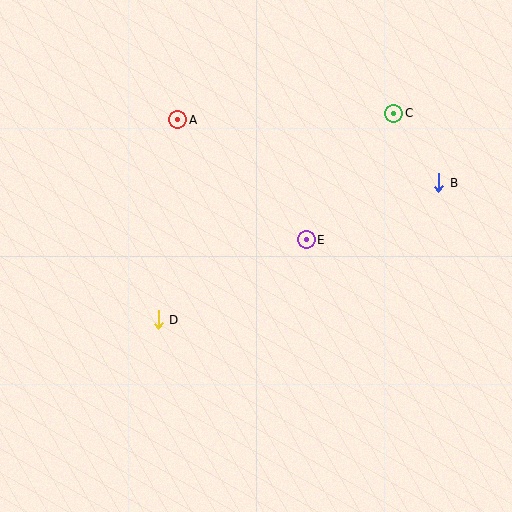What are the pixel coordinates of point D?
Point D is at (158, 320).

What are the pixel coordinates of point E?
Point E is at (306, 240).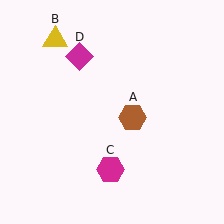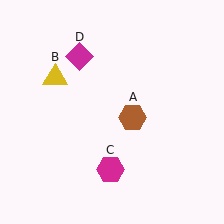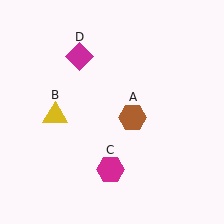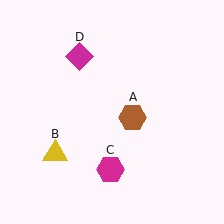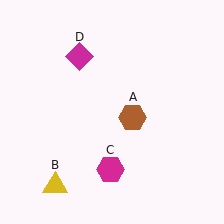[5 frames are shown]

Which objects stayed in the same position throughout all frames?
Brown hexagon (object A) and magenta hexagon (object C) and magenta diamond (object D) remained stationary.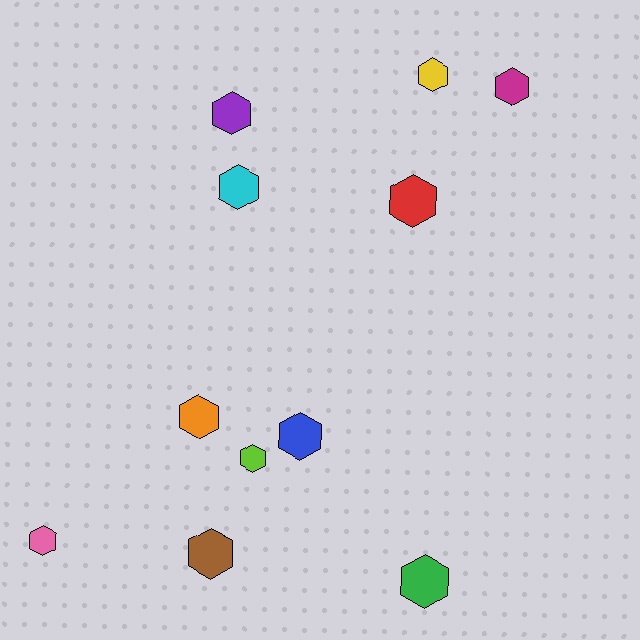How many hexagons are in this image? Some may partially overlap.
There are 11 hexagons.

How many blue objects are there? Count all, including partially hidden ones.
There is 1 blue object.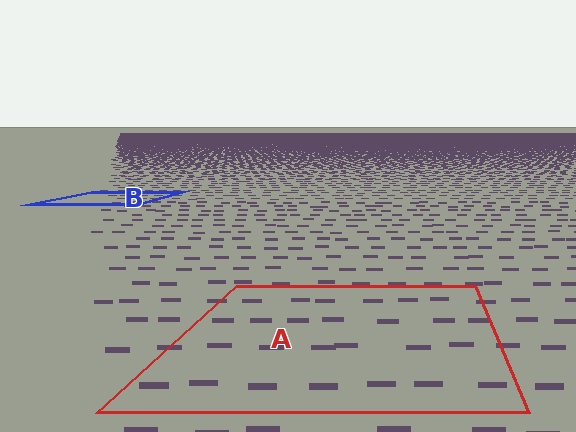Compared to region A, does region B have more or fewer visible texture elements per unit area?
Region B has more texture elements per unit area — they are packed more densely because it is farther away.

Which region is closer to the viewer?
Region A is closer. The texture elements there are larger and more spread out.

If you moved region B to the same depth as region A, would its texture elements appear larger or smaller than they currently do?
They would appear larger. At a closer depth, the same texture elements are projected at a bigger on-screen size.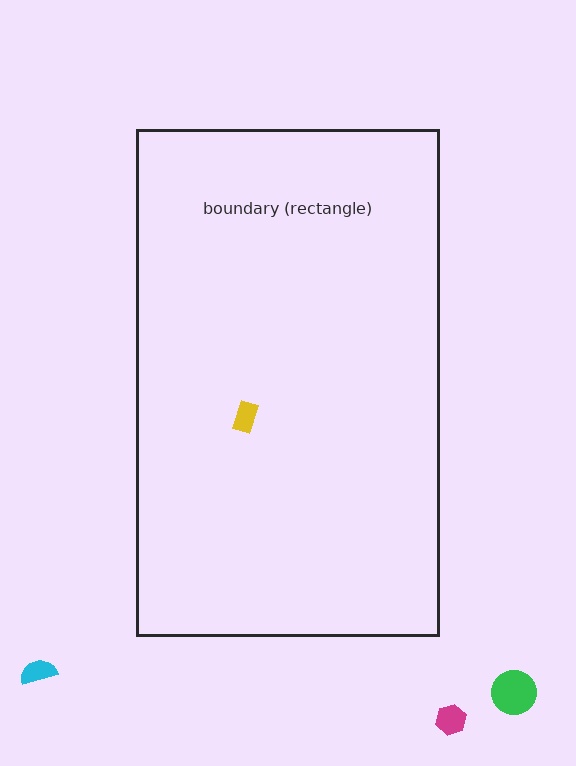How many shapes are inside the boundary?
1 inside, 3 outside.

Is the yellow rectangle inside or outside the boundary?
Inside.